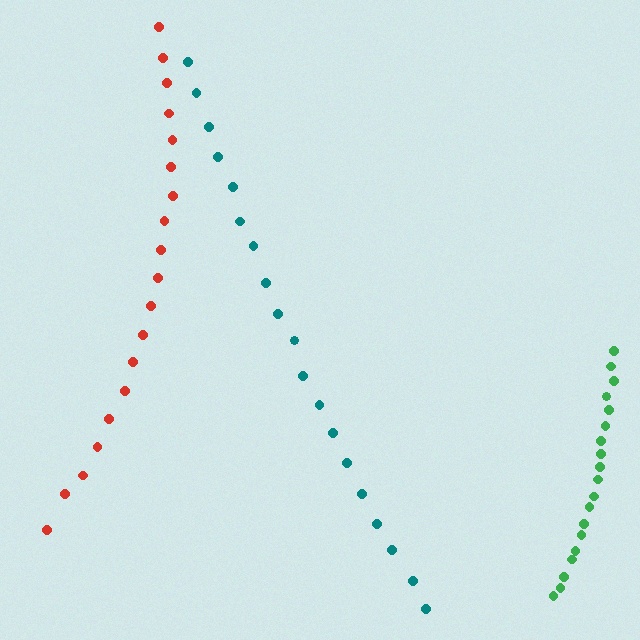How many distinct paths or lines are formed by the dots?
There are 3 distinct paths.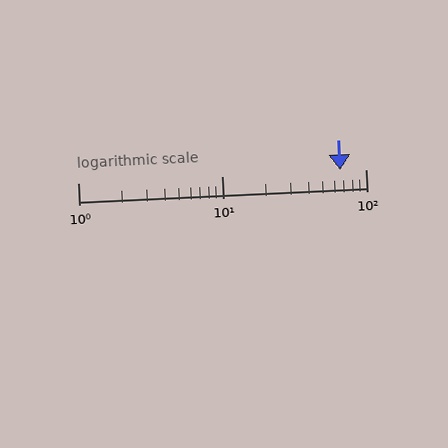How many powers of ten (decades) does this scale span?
The scale spans 2 decades, from 1 to 100.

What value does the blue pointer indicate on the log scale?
The pointer indicates approximately 67.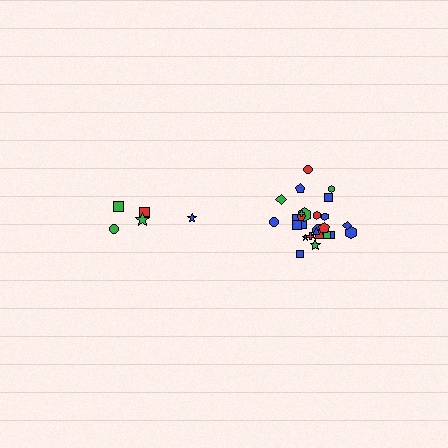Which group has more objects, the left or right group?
The right group.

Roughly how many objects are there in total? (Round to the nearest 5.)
Roughly 30 objects in total.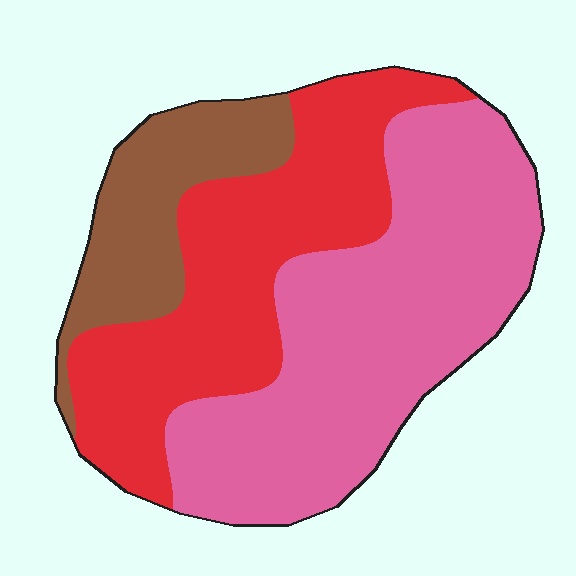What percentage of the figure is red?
Red takes up about one third (1/3) of the figure.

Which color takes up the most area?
Pink, at roughly 50%.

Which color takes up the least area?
Brown, at roughly 15%.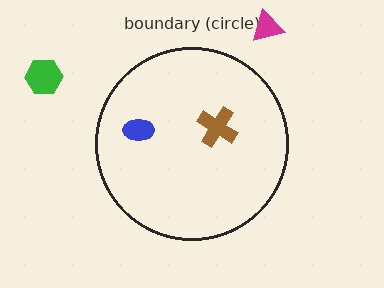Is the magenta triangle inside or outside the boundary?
Outside.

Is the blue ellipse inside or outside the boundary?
Inside.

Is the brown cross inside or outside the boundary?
Inside.